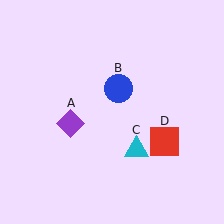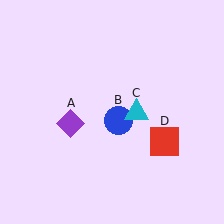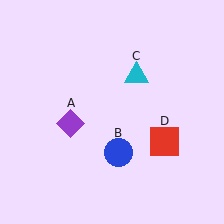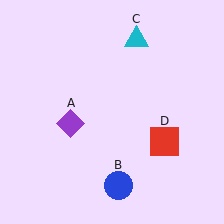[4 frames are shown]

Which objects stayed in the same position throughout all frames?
Purple diamond (object A) and red square (object D) remained stationary.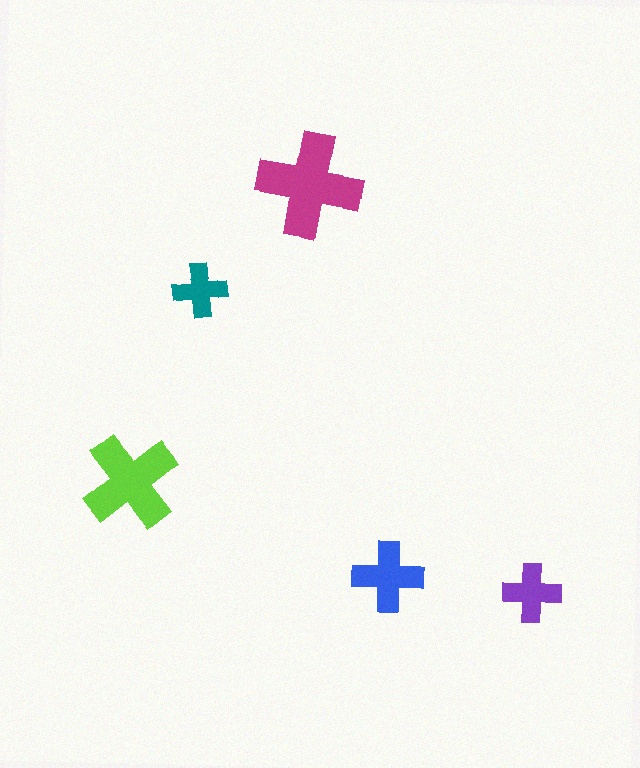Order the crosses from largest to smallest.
the magenta one, the lime one, the blue one, the purple one, the teal one.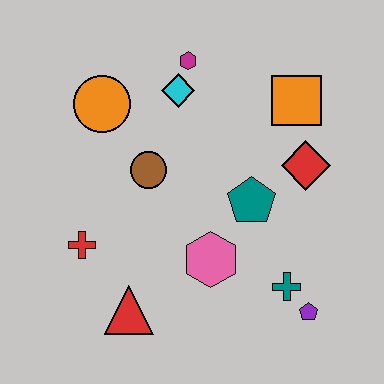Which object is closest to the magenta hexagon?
The cyan diamond is closest to the magenta hexagon.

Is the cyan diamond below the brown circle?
No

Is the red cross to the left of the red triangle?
Yes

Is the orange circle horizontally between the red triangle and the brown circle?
No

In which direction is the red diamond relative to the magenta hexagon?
The red diamond is to the right of the magenta hexagon.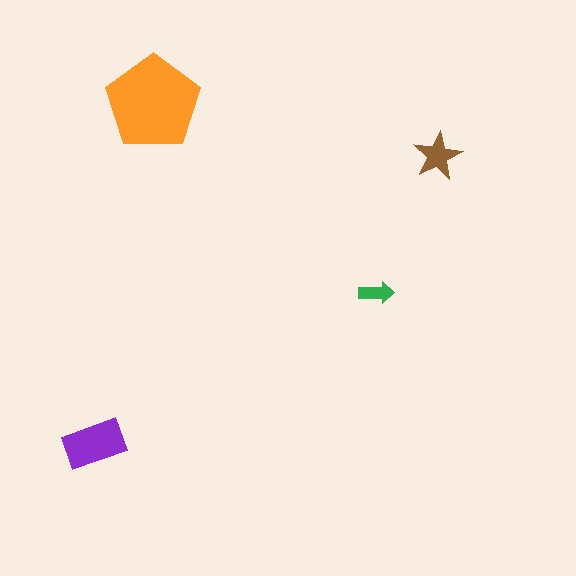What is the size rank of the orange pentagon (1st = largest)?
1st.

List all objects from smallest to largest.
The green arrow, the brown star, the purple rectangle, the orange pentagon.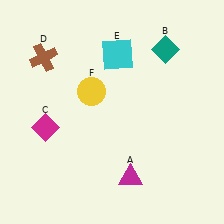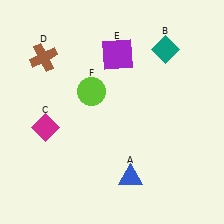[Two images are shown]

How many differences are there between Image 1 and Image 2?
There are 3 differences between the two images.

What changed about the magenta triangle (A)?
In Image 1, A is magenta. In Image 2, it changed to blue.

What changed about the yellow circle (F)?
In Image 1, F is yellow. In Image 2, it changed to lime.